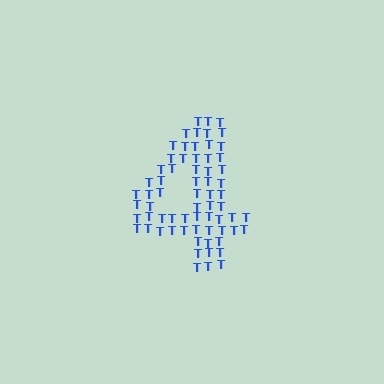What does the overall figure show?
The overall figure shows the digit 4.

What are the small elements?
The small elements are letter T's.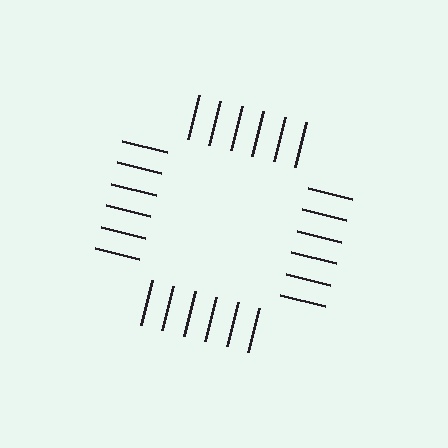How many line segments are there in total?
24 — 6 along each of the 4 edges.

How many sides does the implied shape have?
4 sides — the line-ends trace a square.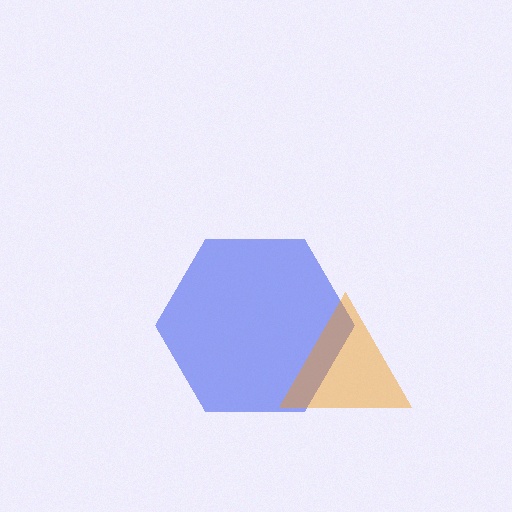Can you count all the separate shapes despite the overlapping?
Yes, there are 2 separate shapes.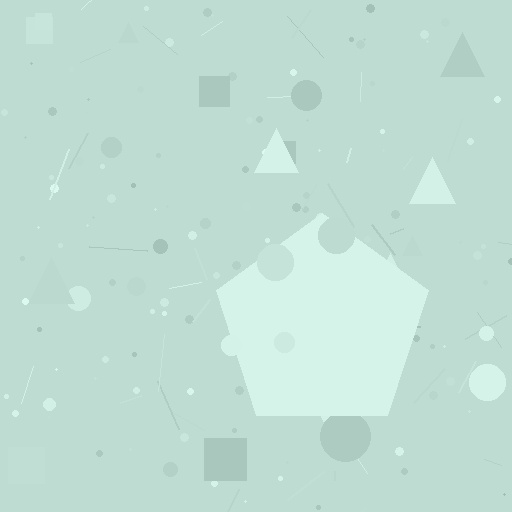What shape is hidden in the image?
A pentagon is hidden in the image.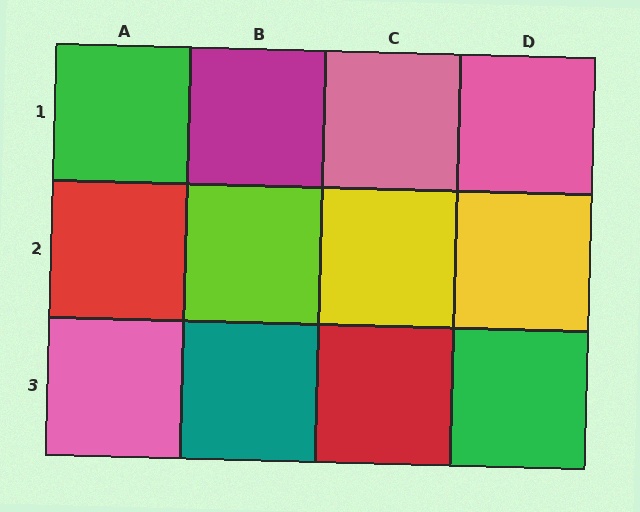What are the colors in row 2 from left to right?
Red, lime, yellow, yellow.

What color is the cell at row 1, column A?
Green.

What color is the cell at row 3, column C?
Red.